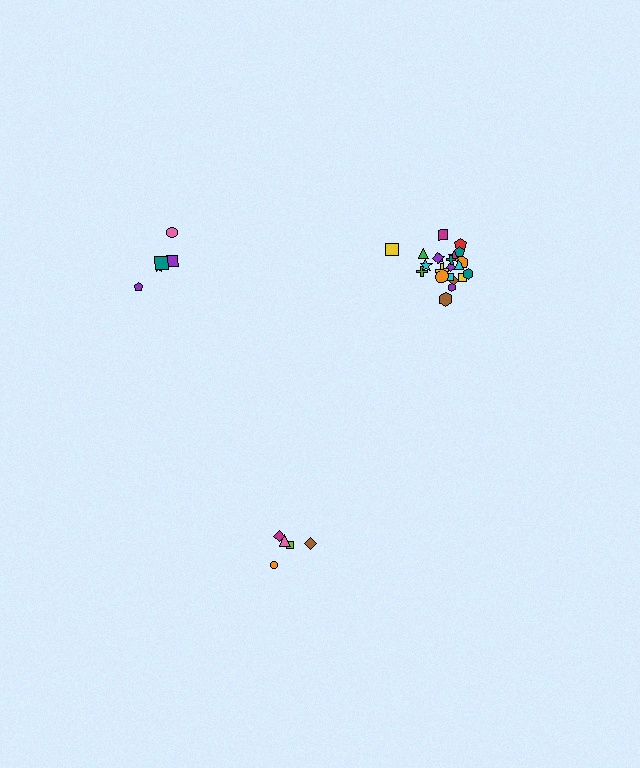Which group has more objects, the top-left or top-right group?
The top-right group.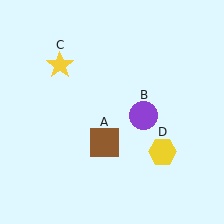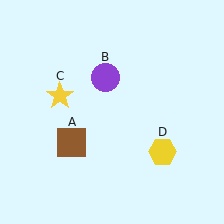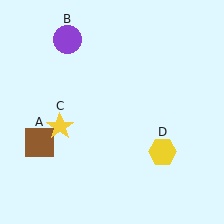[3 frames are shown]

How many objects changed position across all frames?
3 objects changed position: brown square (object A), purple circle (object B), yellow star (object C).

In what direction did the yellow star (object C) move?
The yellow star (object C) moved down.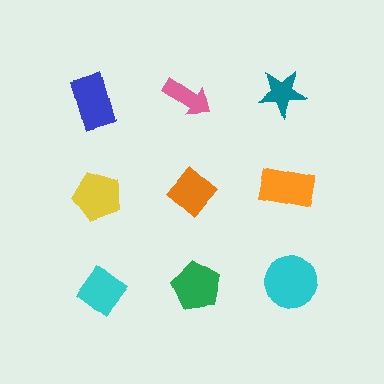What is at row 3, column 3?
A cyan circle.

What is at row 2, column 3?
An orange rectangle.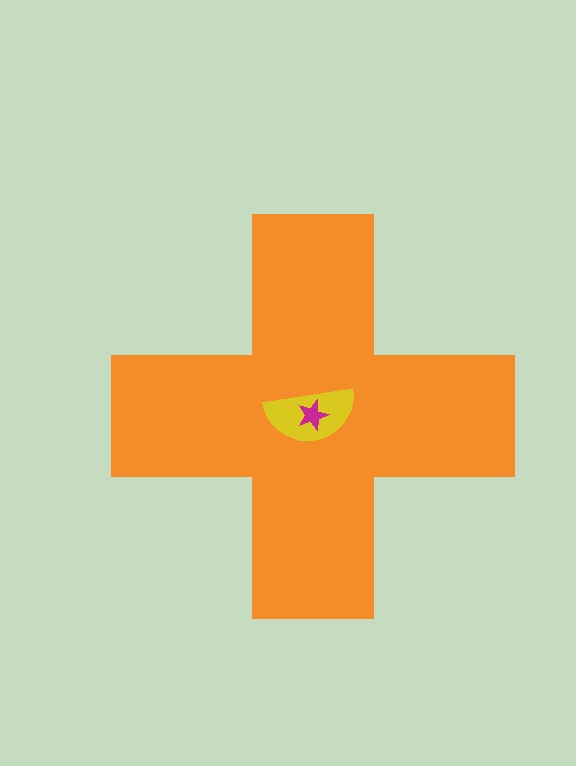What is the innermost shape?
The magenta star.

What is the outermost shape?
The orange cross.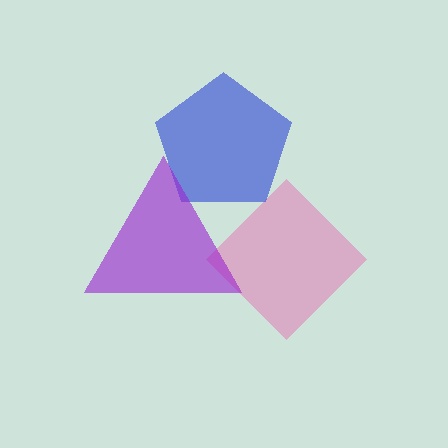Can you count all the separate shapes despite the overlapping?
Yes, there are 3 separate shapes.